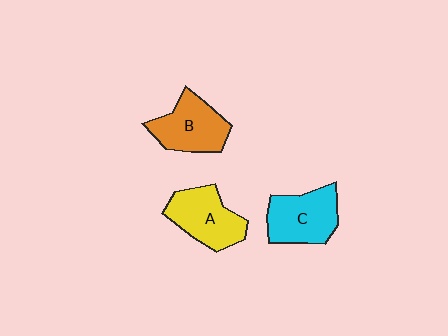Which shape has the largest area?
Shape C (cyan).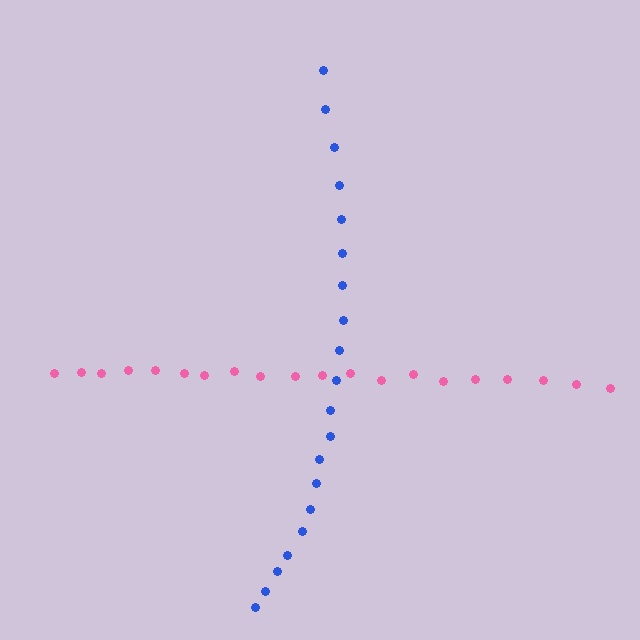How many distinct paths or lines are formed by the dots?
There are 2 distinct paths.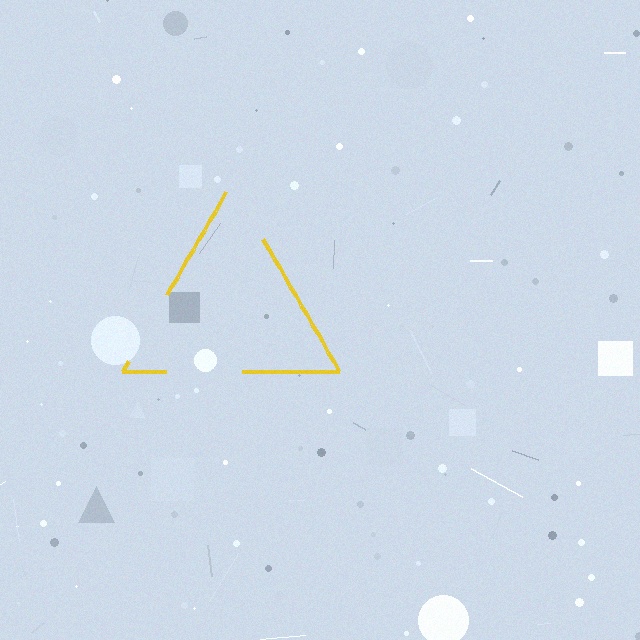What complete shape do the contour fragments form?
The contour fragments form a triangle.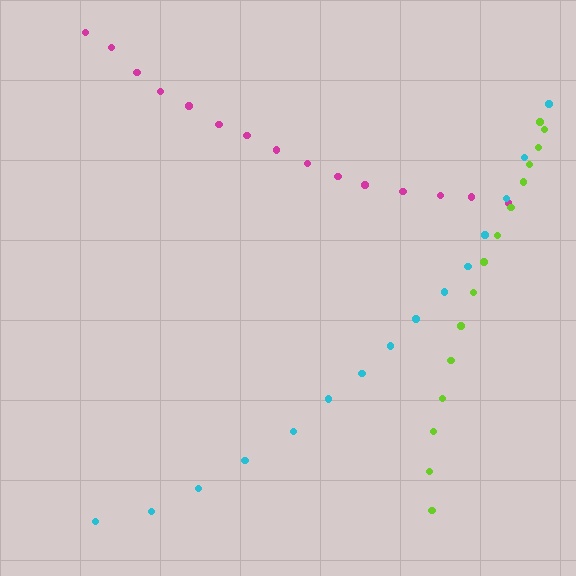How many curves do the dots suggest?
There are 3 distinct paths.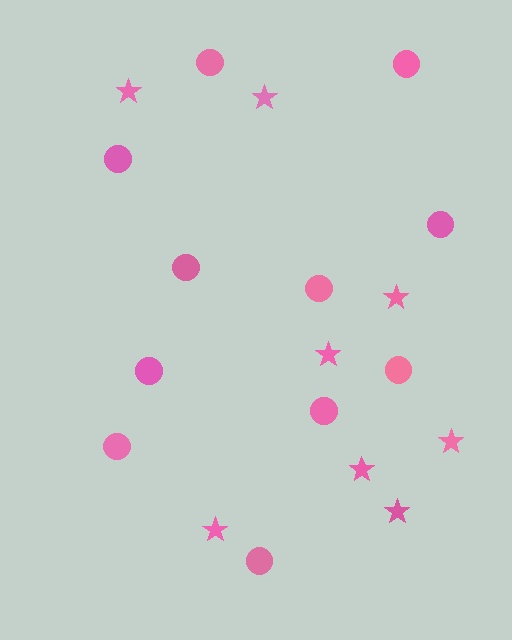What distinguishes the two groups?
There are 2 groups: one group of stars (8) and one group of circles (11).